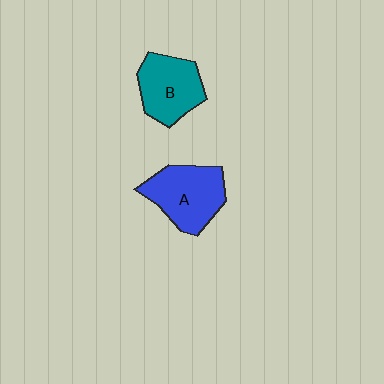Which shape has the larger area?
Shape A (blue).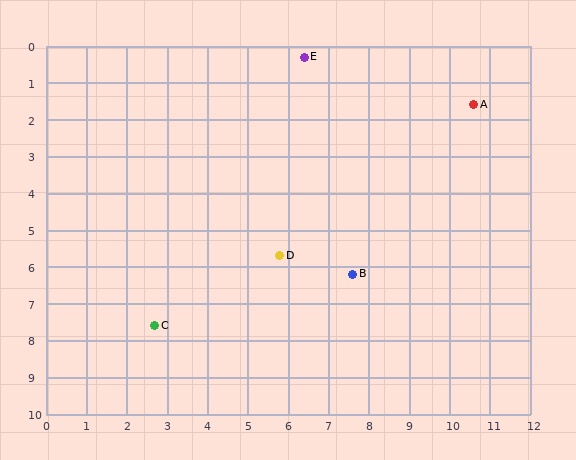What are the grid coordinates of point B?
Point B is at approximately (7.6, 6.2).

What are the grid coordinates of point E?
Point E is at approximately (6.4, 0.3).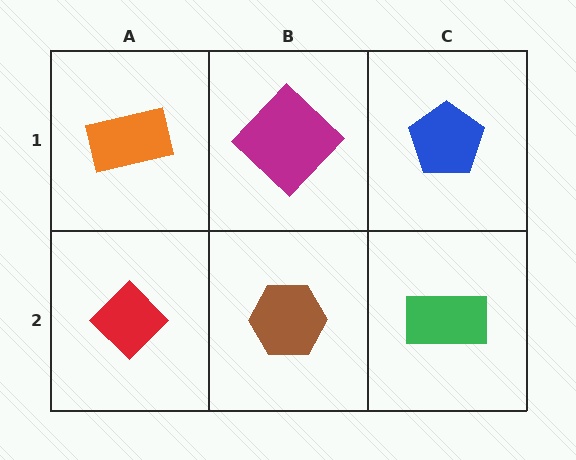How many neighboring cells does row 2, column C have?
2.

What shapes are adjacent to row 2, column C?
A blue pentagon (row 1, column C), a brown hexagon (row 2, column B).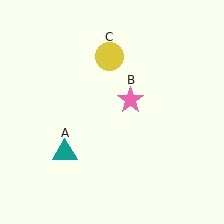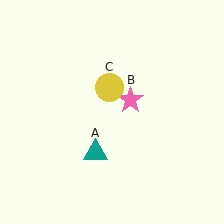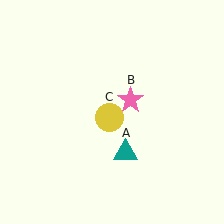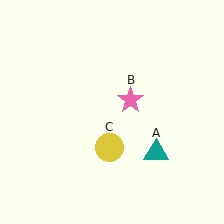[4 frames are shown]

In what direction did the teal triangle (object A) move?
The teal triangle (object A) moved right.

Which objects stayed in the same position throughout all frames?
Pink star (object B) remained stationary.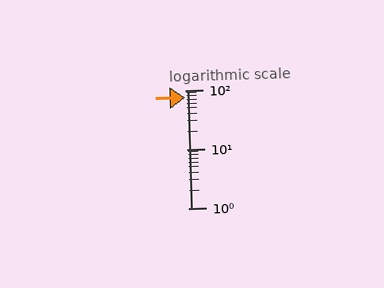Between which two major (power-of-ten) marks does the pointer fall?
The pointer is between 10 and 100.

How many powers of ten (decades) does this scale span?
The scale spans 2 decades, from 1 to 100.